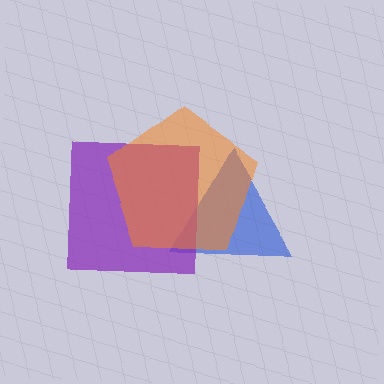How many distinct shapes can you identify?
There are 3 distinct shapes: a blue triangle, a purple square, an orange pentagon.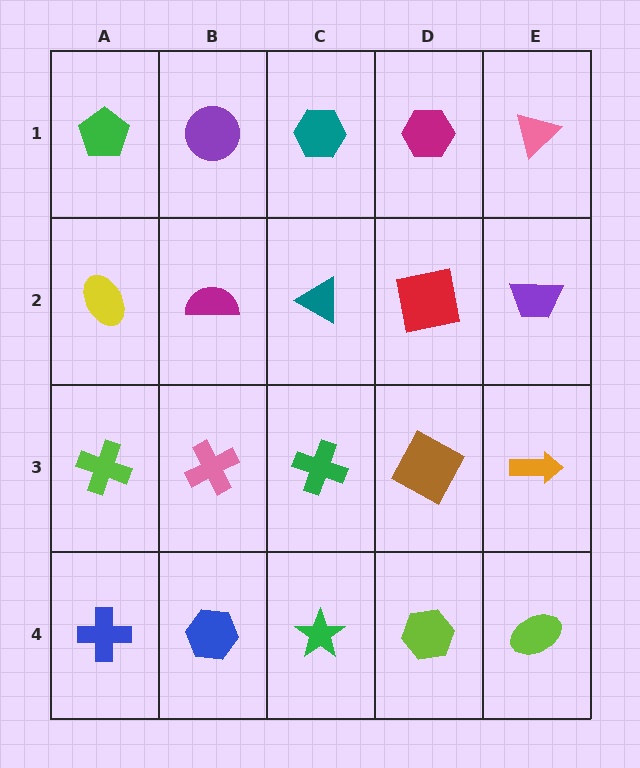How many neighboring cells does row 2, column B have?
4.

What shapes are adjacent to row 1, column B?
A magenta semicircle (row 2, column B), a green pentagon (row 1, column A), a teal hexagon (row 1, column C).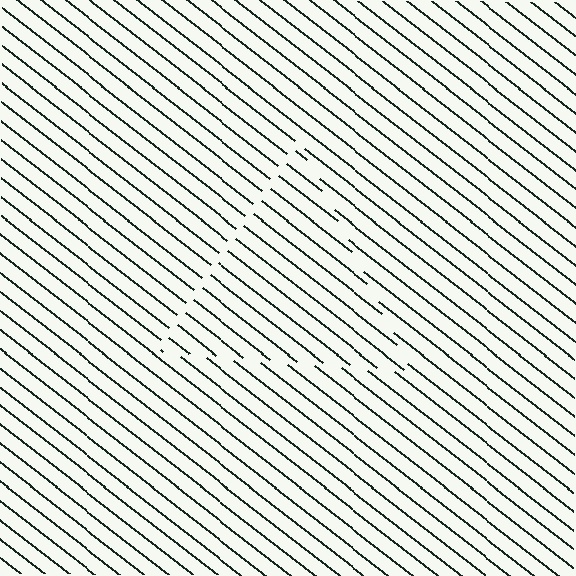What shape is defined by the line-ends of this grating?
An illusory triangle. The interior of the shape contains the same grating, shifted by half a period — the contour is defined by the phase discontinuity where line-ends from the inner and outer gratings abut.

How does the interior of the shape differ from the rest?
The interior of the shape contains the same grating, shifted by half a period — the contour is defined by the phase discontinuity where line-ends from the inner and outer gratings abut.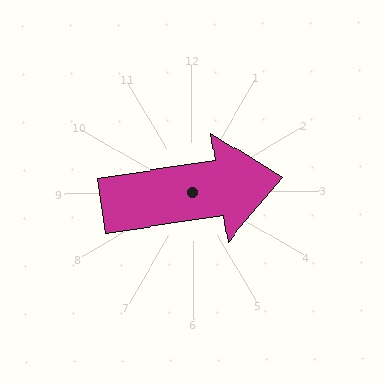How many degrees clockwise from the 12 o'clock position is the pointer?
Approximately 82 degrees.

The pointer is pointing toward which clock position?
Roughly 3 o'clock.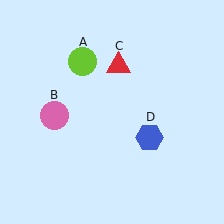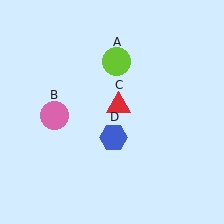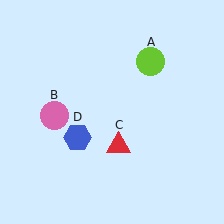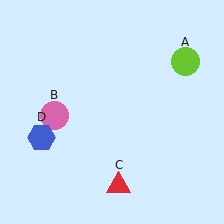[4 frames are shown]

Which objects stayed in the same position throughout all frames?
Pink circle (object B) remained stationary.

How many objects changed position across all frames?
3 objects changed position: lime circle (object A), red triangle (object C), blue hexagon (object D).